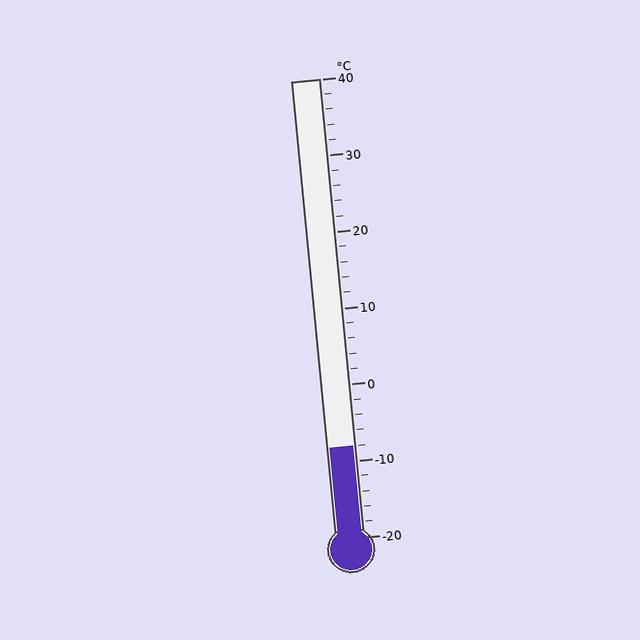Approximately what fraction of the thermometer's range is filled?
The thermometer is filled to approximately 20% of its range.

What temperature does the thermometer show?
The thermometer shows approximately -8°C.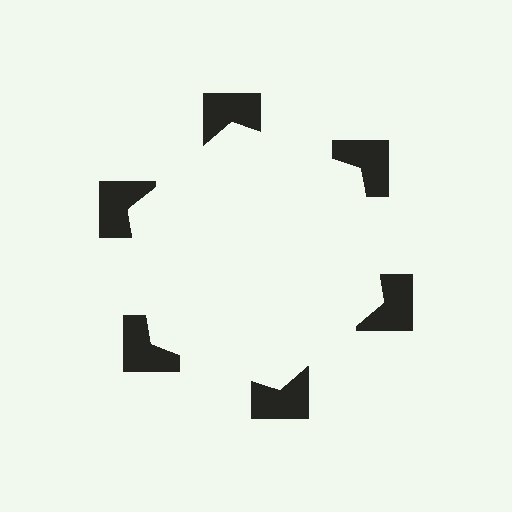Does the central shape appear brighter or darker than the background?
It typically appears slightly brighter than the background, even though no actual brightness change is drawn.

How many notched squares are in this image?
There are 6 — one at each vertex of the illusory hexagon.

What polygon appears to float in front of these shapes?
An illusory hexagon — its edges are inferred from the aligned wedge cuts in the notched squares, not physically drawn.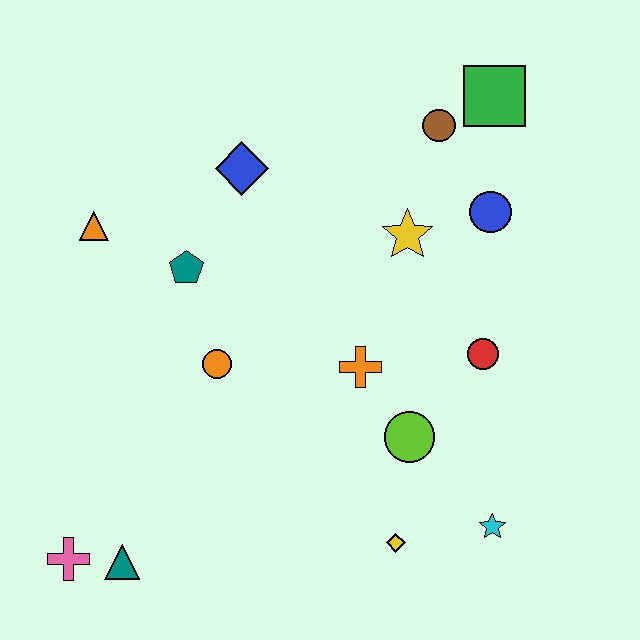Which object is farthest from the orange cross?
The pink cross is farthest from the orange cross.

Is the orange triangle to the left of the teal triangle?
Yes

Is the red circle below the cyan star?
No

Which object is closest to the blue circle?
The yellow star is closest to the blue circle.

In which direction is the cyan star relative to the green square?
The cyan star is below the green square.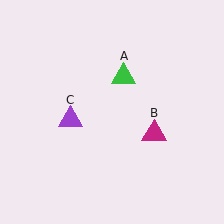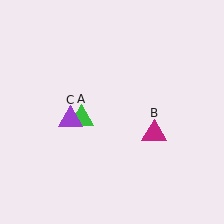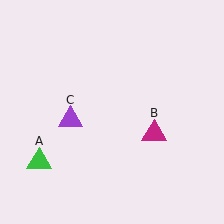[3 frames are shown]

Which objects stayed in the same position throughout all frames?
Magenta triangle (object B) and purple triangle (object C) remained stationary.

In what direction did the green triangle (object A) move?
The green triangle (object A) moved down and to the left.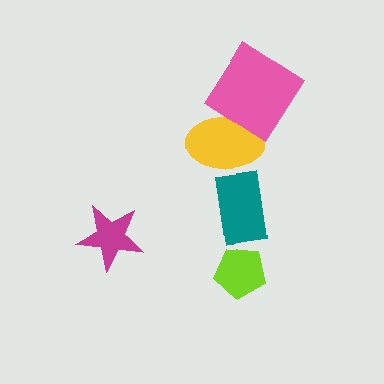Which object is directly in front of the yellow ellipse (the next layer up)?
The teal rectangle is directly in front of the yellow ellipse.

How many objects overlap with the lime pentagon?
0 objects overlap with the lime pentagon.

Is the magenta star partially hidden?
No, no other shape covers it.